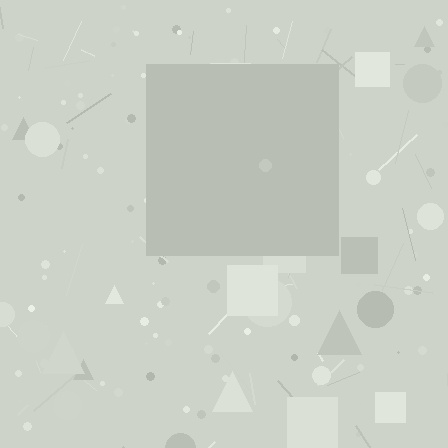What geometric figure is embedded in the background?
A square is embedded in the background.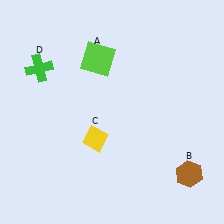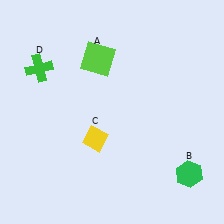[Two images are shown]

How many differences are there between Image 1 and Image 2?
There is 1 difference between the two images.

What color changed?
The hexagon (B) changed from brown in Image 1 to green in Image 2.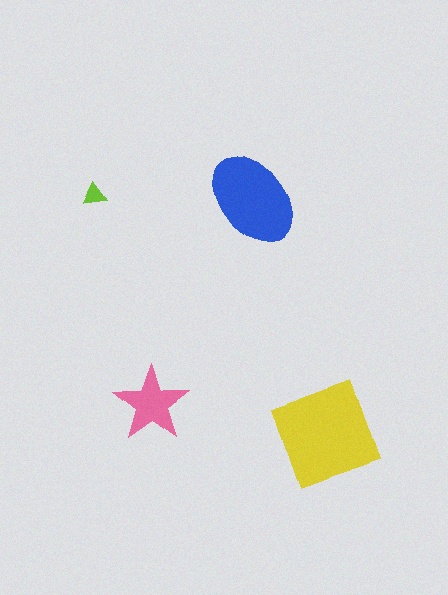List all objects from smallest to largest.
The lime triangle, the pink star, the blue ellipse, the yellow diamond.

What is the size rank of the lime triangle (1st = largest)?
4th.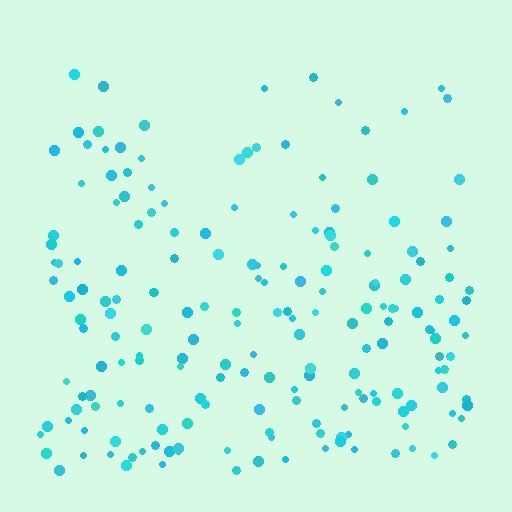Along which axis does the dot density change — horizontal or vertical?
Vertical.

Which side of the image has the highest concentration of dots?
The bottom.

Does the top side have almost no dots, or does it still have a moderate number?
Still a moderate number, just noticeably fewer than the bottom.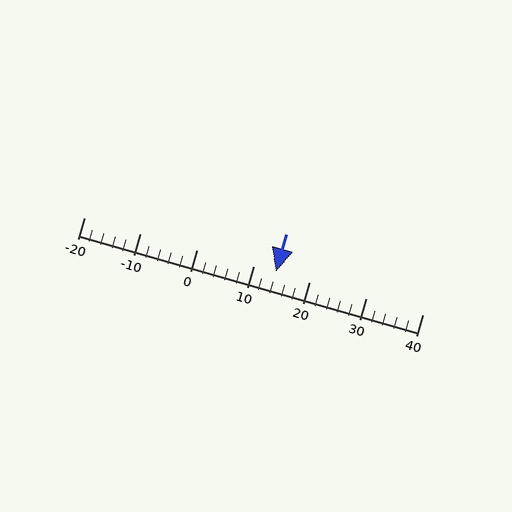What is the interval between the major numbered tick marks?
The major tick marks are spaced 10 units apart.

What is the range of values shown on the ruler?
The ruler shows values from -20 to 40.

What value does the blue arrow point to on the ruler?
The blue arrow points to approximately 14.